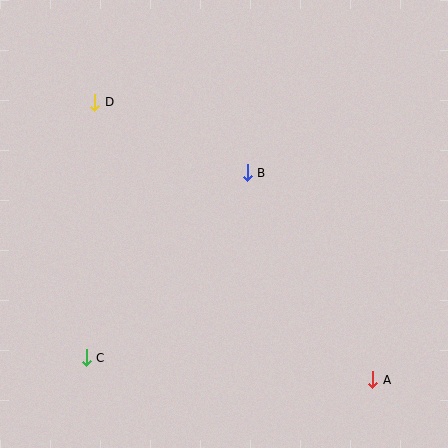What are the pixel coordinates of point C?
Point C is at (86, 358).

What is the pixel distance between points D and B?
The distance between D and B is 168 pixels.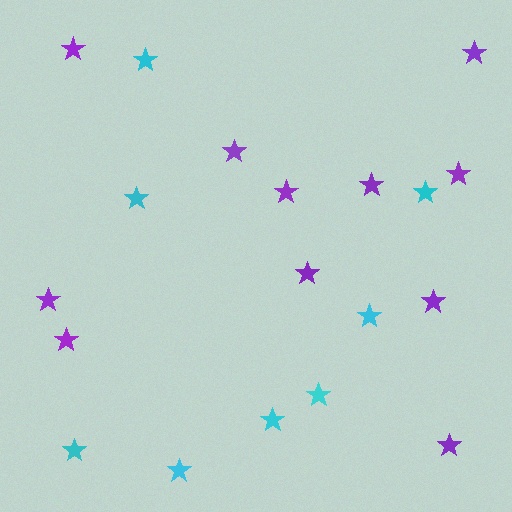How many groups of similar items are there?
There are 2 groups: one group of purple stars (11) and one group of cyan stars (8).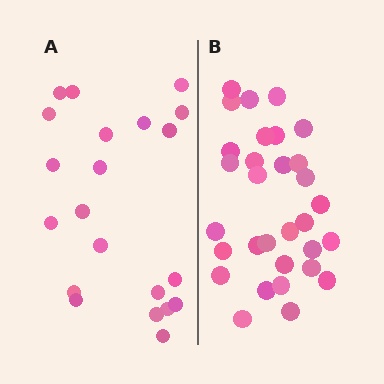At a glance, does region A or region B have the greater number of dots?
Region B (the right region) has more dots.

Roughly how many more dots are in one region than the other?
Region B has roughly 10 or so more dots than region A.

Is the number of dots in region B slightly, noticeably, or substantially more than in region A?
Region B has substantially more. The ratio is roughly 1.5 to 1.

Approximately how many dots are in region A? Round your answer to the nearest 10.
About 20 dots. (The exact count is 21, which rounds to 20.)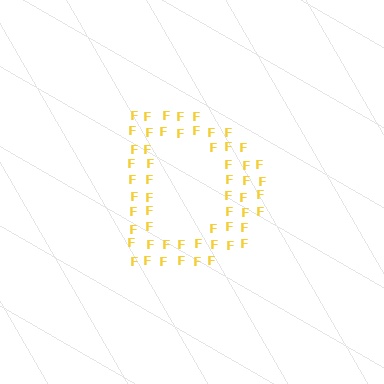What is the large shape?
The large shape is the letter D.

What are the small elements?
The small elements are letter F's.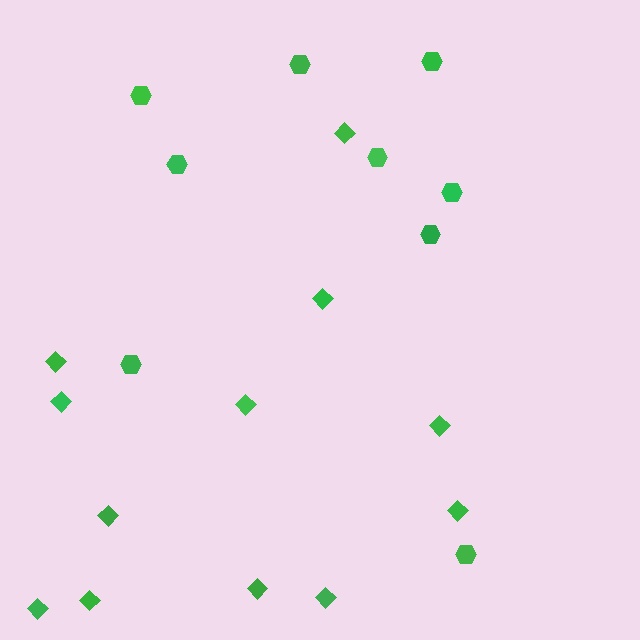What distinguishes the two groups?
There are 2 groups: one group of diamonds (12) and one group of hexagons (9).